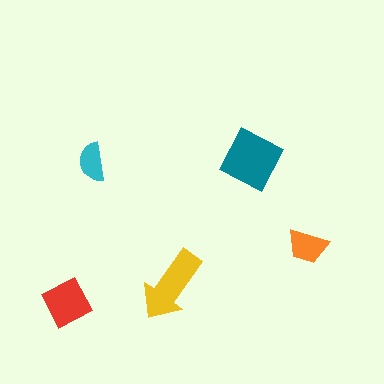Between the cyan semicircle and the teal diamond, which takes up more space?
The teal diamond.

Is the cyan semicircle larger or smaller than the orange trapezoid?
Smaller.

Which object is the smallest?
The cyan semicircle.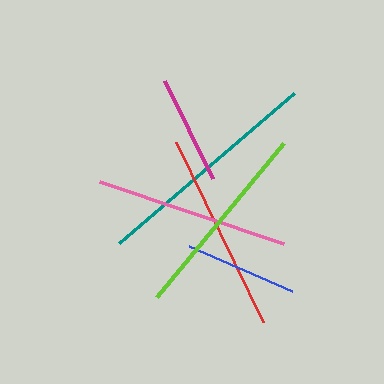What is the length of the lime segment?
The lime segment is approximately 199 pixels long.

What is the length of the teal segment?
The teal segment is approximately 231 pixels long.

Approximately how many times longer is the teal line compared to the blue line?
The teal line is approximately 2.1 times the length of the blue line.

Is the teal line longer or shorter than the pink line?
The teal line is longer than the pink line.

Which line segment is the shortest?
The magenta line is the shortest at approximately 109 pixels.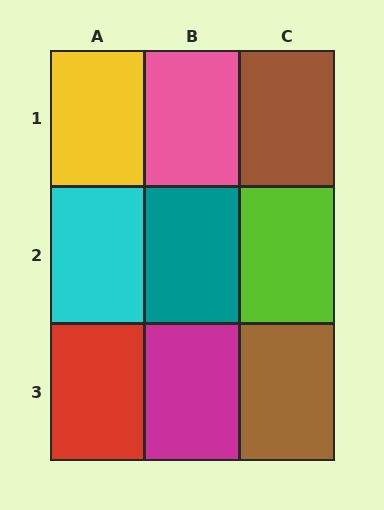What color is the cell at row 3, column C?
Brown.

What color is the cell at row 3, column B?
Magenta.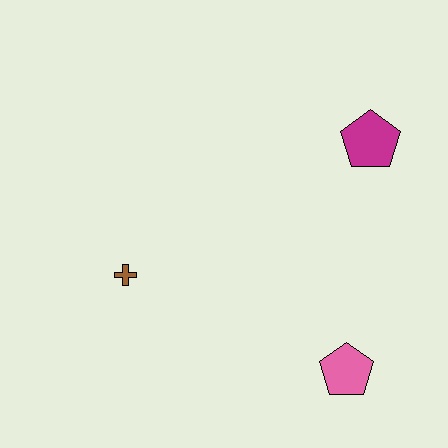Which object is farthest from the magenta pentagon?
The brown cross is farthest from the magenta pentagon.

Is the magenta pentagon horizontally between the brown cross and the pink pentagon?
No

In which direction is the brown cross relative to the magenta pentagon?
The brown cross is to the left of the magenta pentagon.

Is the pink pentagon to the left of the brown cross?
No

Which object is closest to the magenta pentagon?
The pink pentagon is closest to the magenta pentagon.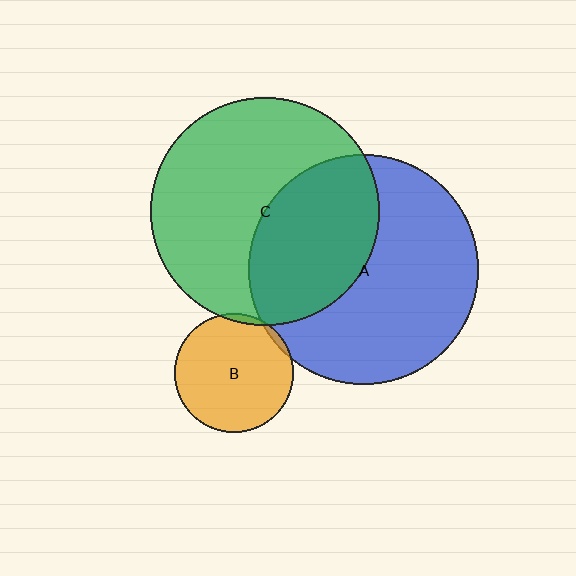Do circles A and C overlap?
Yes.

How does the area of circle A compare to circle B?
Approximately 3.7 times.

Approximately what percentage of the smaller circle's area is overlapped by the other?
Approximately 40%.